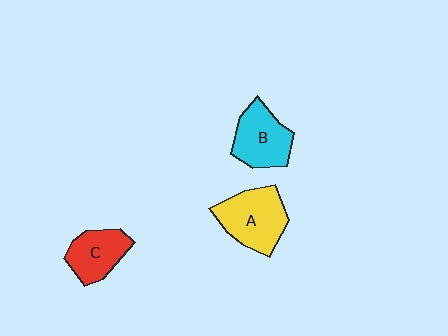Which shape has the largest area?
Shape A (yellow).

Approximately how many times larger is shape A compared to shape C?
Approximately 1.4 times.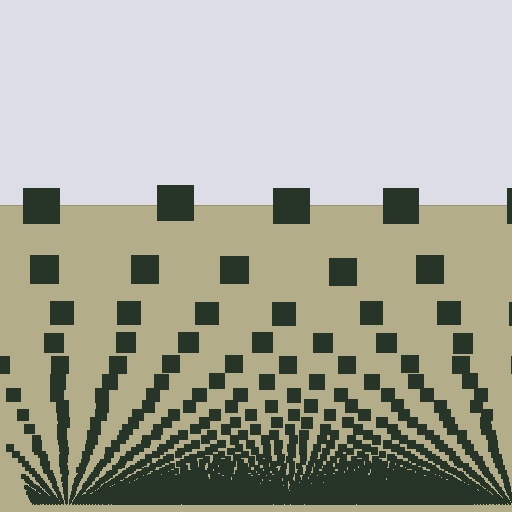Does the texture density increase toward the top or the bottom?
Density increases toward the bottom.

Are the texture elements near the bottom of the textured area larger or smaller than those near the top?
Smaller. The gradient is inverted — elements near the bottom are smaller and denser.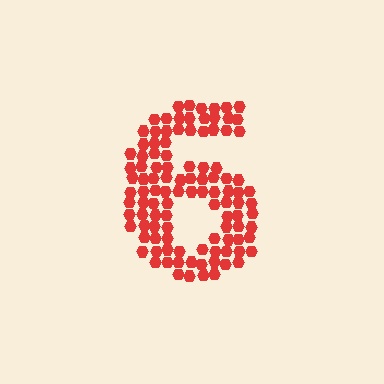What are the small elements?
The small elements are hexagons.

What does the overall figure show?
The overall figure shows the digit 6.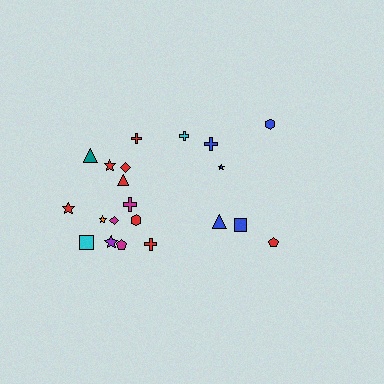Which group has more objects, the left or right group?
The left group.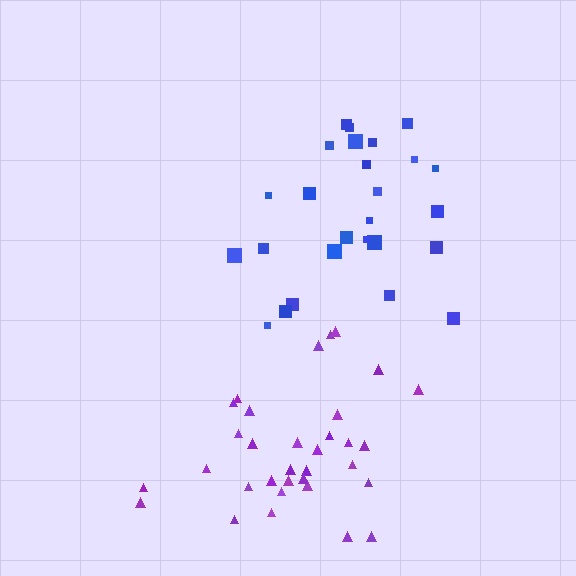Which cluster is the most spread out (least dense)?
Blue.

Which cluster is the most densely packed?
Purple.